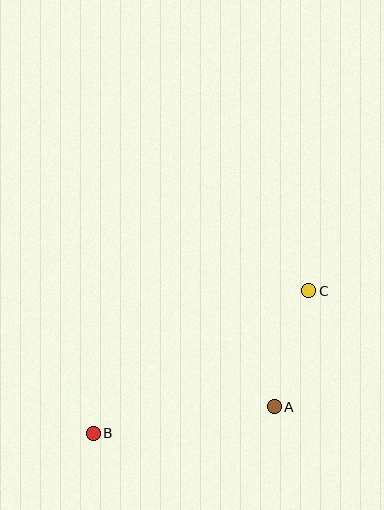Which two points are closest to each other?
Points A and C are closest to each other.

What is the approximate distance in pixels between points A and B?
The distance between A and B is approximately 183 pixels.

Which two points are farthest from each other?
Points B and C are farthest from each other.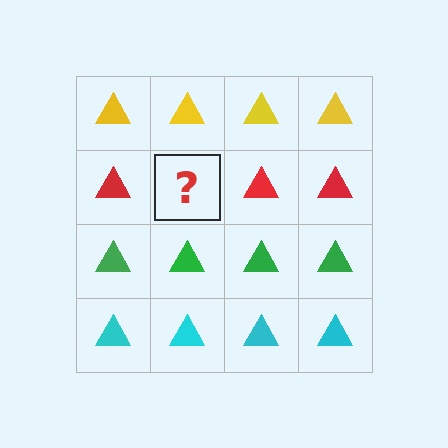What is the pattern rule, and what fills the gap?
The rule is that each row has a consistent color. The gap should be filled with a red triangle.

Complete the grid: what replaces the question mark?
The question mark should be replaced with a red triangle.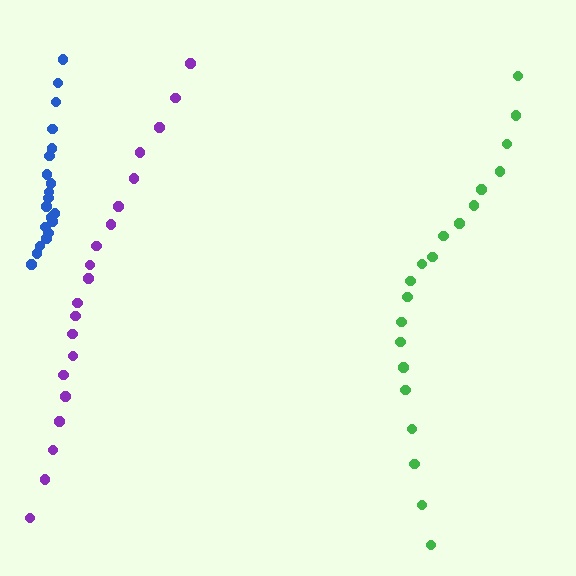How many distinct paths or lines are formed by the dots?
There are 3 distinct paths.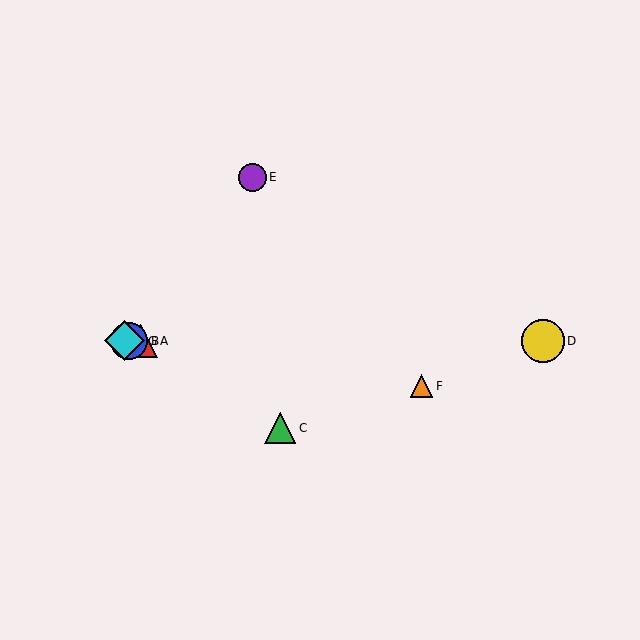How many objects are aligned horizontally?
4 objects (A, B, D, G) are aligned horizontally.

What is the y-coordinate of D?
Object D is at y≈341.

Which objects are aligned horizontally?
Objects A, B, D, G are aligned horizontally.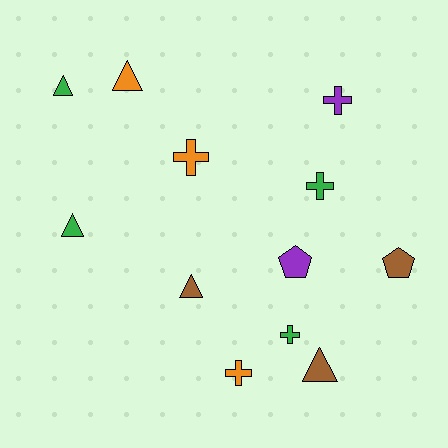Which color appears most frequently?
Green, with 4 objects.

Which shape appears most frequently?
Cross, with 5 objects.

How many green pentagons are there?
There are no green pentagons.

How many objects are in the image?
There are 12 objects.